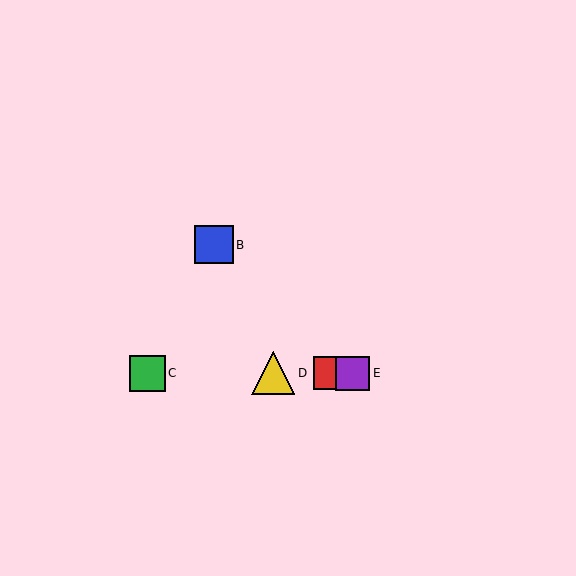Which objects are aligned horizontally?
Objects A, C, D, E are aligned horizontally.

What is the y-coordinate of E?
Object E is at y≈373.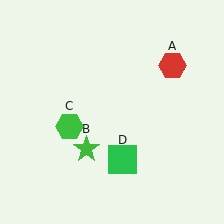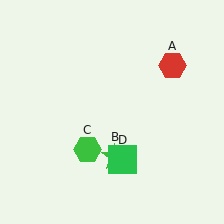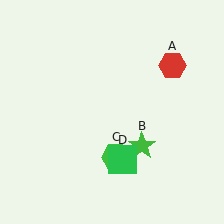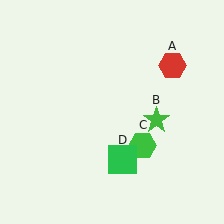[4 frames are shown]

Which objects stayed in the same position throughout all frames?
Red hexagon (object A) and green square (object D) remained stationary.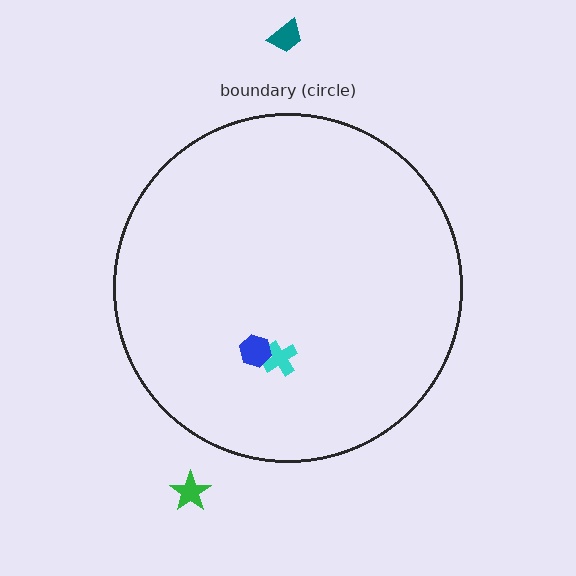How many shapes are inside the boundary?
2 inside, 2 outside.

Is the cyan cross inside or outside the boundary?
Inside.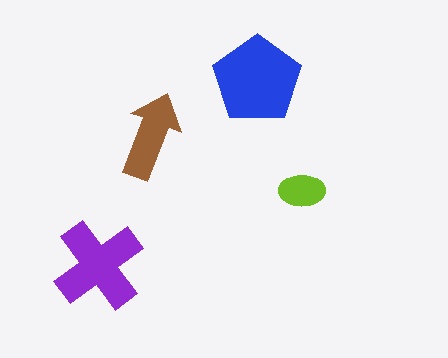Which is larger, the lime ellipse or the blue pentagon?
The blue pentagon.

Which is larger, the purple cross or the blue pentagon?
The blue pentagon.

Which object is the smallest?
The lime ellipse.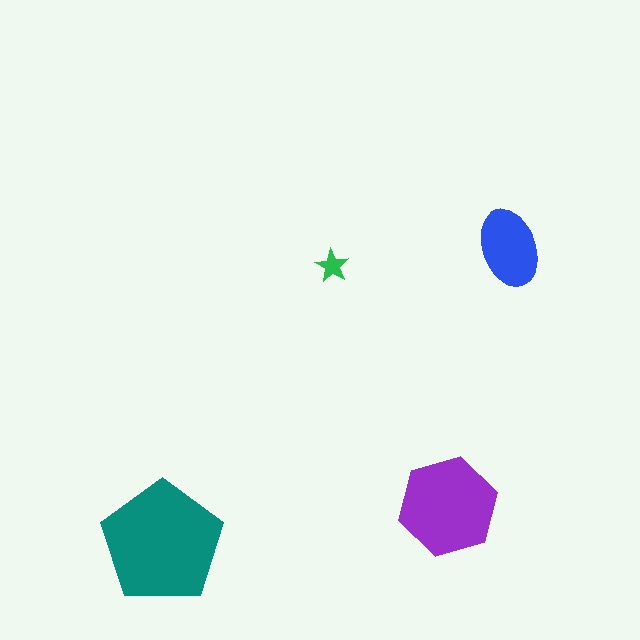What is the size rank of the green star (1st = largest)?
4th.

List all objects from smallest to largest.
The green star, the blue ellipse, the purple hexagon, the teal pentagon.